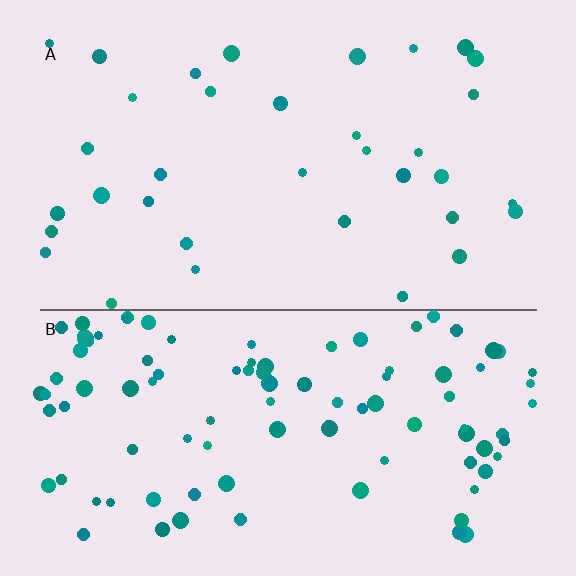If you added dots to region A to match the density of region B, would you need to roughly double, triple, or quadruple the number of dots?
Approximately triple.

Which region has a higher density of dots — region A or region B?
B (the bottom).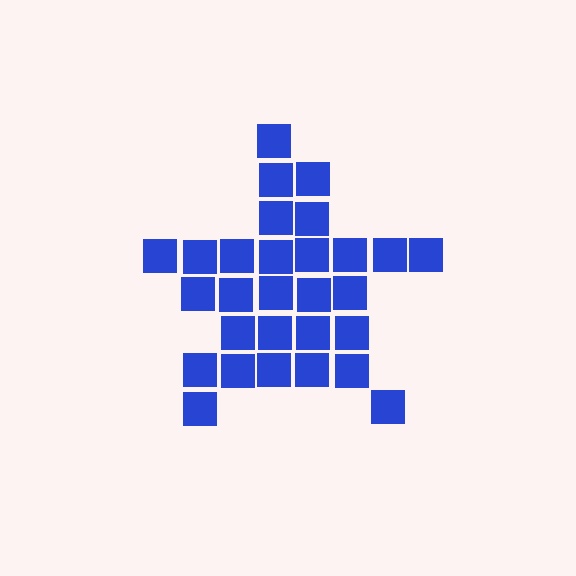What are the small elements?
The small elements are squares.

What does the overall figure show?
The overall figure shows a star.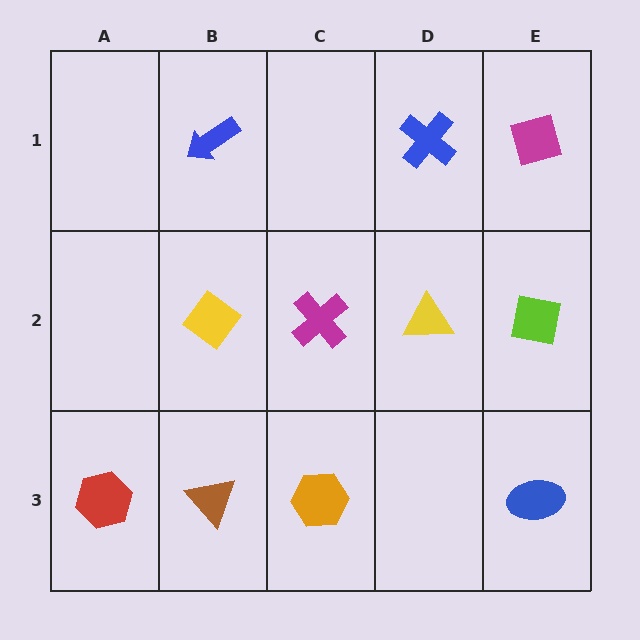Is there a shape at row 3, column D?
No, that cell is empty.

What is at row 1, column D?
A blue cross.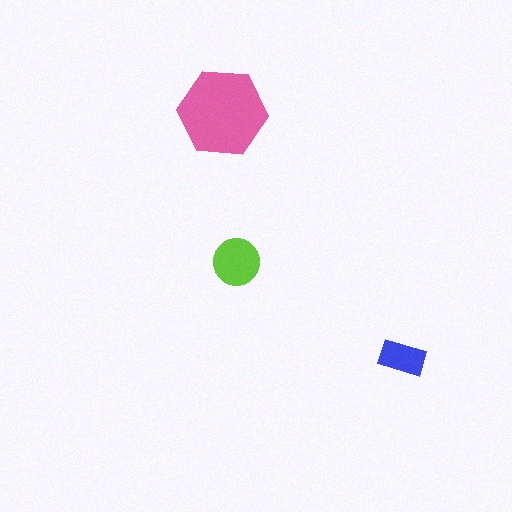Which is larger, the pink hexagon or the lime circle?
The pink hexagon.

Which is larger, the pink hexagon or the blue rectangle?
The pink hexagon.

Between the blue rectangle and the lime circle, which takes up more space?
The lime circle.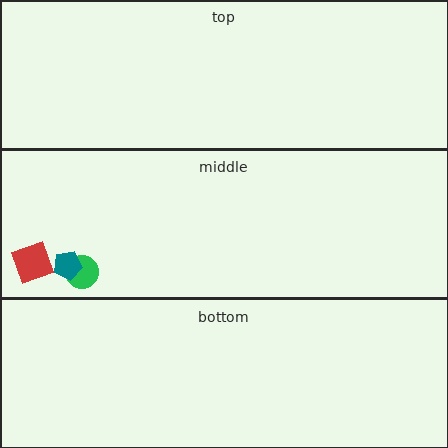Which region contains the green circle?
The middle region.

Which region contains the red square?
The middle region.